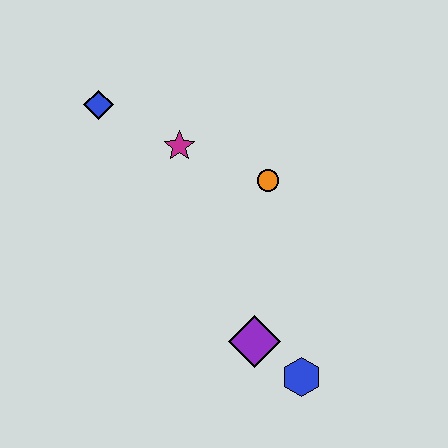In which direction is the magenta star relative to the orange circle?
The magenta star is to the left of the orange circle.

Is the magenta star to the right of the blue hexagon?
No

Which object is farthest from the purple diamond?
The blue diamond is farthest from the purple diamond.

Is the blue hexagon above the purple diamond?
No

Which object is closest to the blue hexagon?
The purple diamond is closest to the blue hexagon.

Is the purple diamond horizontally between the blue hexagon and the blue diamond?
Yes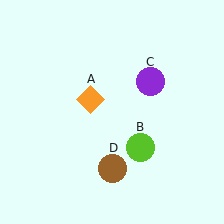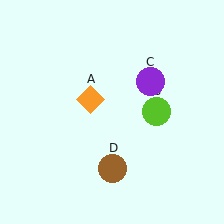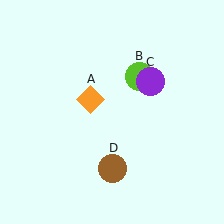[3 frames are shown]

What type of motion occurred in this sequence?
The lime circle (object B) rotated counterclockwise around the center of the scene.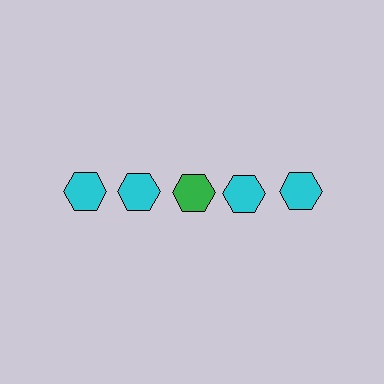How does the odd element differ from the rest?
It has a different color: green instead of cyan.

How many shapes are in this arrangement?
There are 5 shapes arranged in a grid pattern.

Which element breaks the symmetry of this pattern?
The green hexagon in the top row, center column breaks the symmetry. All other shapes are cyan hexagons.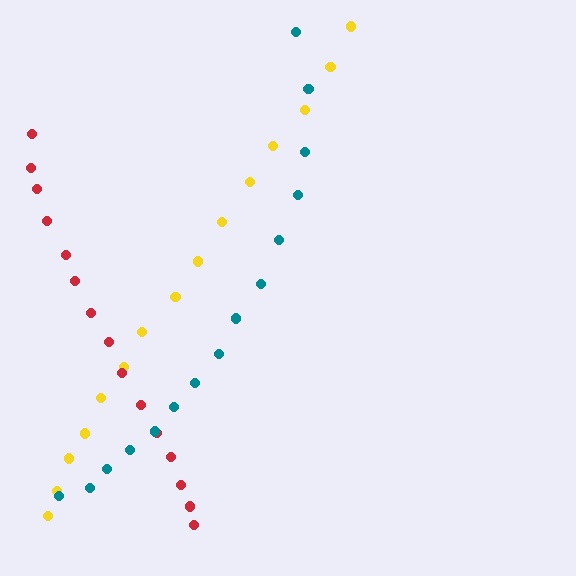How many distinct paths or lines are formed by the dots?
There are 3 distinct paths.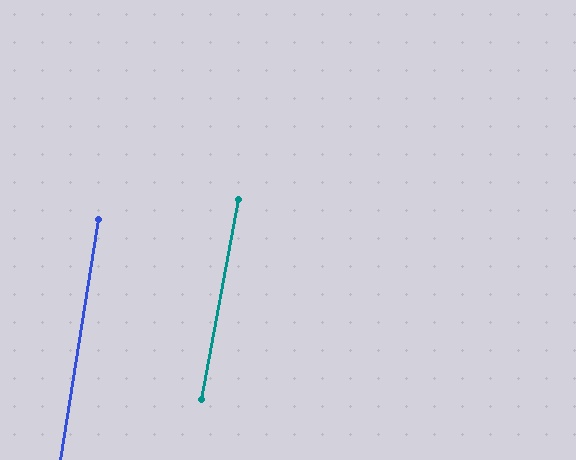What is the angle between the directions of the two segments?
Approximately 1 degree.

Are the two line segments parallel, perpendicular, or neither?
Parallel — their directions differ by only 1.4°.